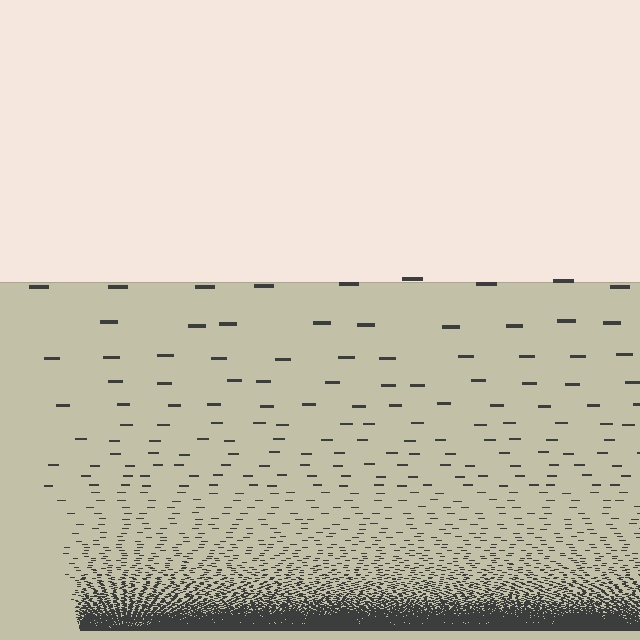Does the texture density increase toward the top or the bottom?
Density increases toward the bottom.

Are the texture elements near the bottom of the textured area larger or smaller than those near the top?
Smaller. The gradient is inverted — elements near the bottom are smaller and denser.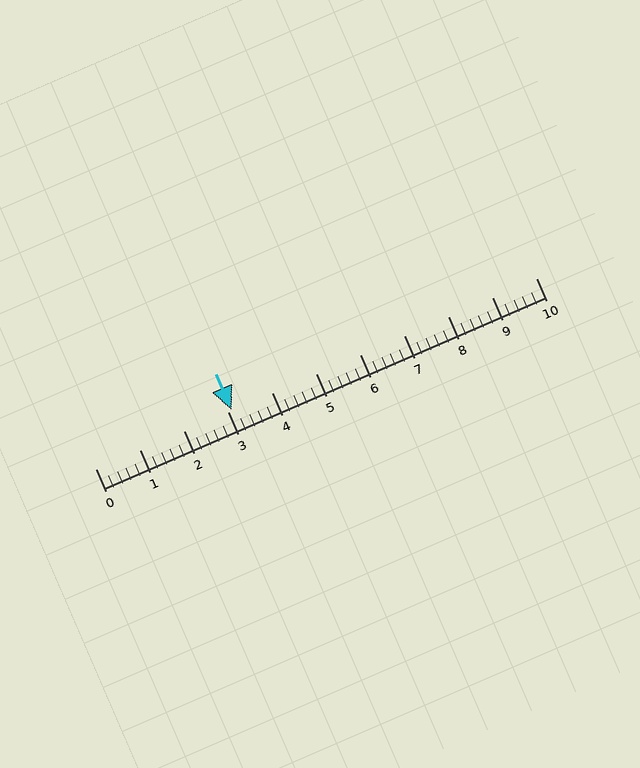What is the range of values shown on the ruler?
The ruler shows values from 0 to 10.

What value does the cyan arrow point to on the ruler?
The cyan arrow points to approximately 3.1.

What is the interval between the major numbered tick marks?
The major tick marks are spaced 1 units apart.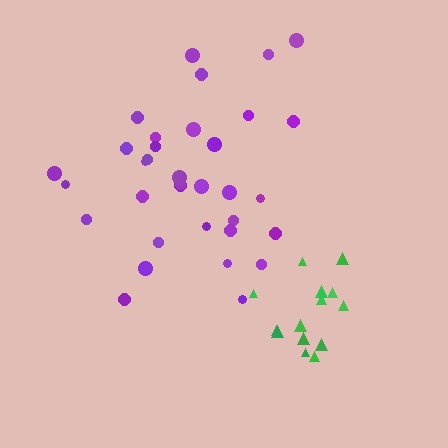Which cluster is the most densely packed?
Green.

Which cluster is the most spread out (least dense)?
Purple.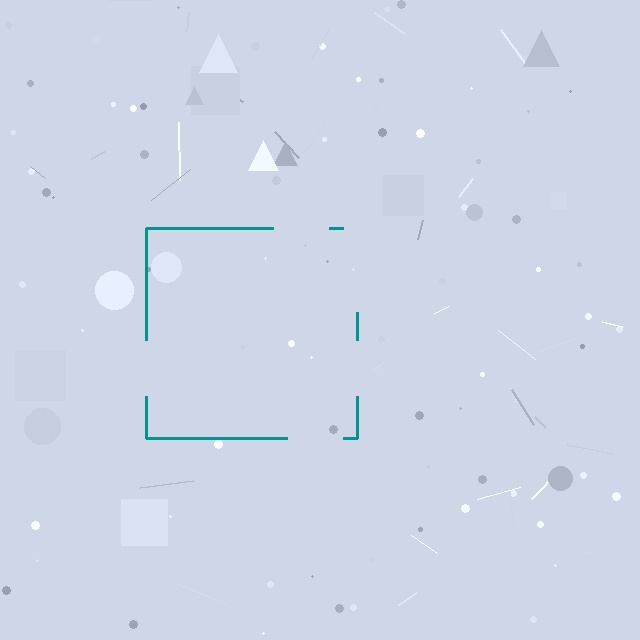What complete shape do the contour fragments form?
The contour fragments form a square.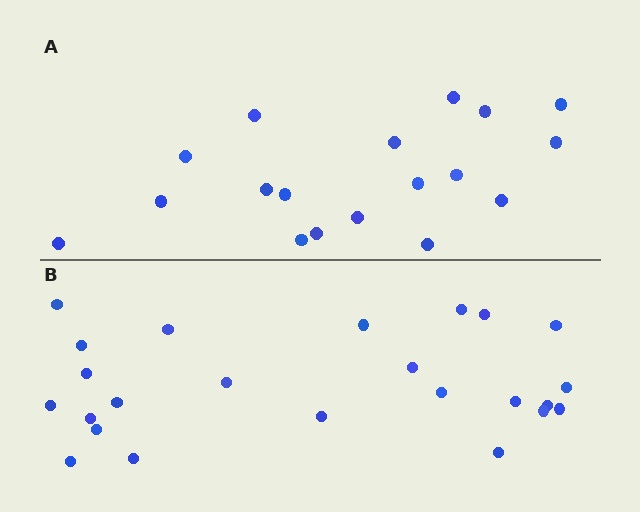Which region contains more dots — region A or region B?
Region B (the bottom region) has more dots.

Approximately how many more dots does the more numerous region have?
Region B has about 6 more dots than region A.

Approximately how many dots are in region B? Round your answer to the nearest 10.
About 20 dots. (The exact count is 24, which rounds to 20.)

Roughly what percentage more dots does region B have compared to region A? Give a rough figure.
About 35% more.